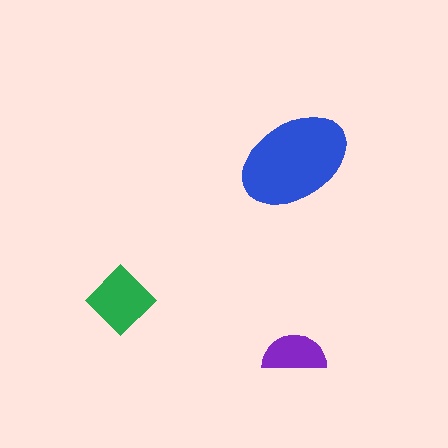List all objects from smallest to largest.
The purple semicircle, the green diamond, the blue ellipse.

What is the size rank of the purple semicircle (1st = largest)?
3rd.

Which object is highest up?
The blue ellipse is topmost.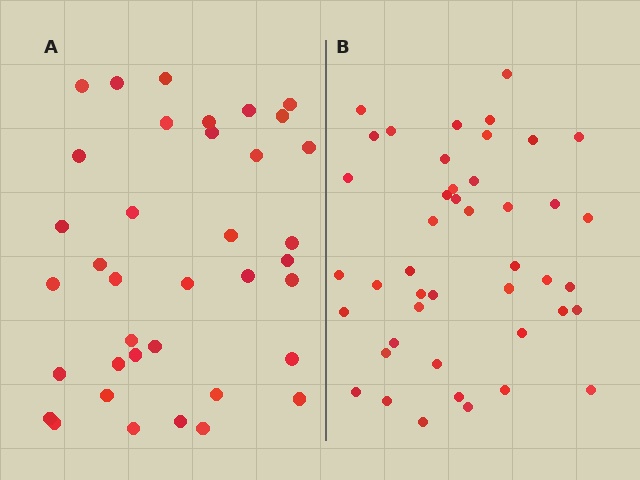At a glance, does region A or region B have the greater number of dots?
Region B (the right region) has more dots.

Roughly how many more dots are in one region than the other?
Region B has roughly 8 or so more dots than region A.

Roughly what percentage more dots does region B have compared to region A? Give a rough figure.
About 20% more.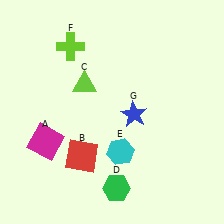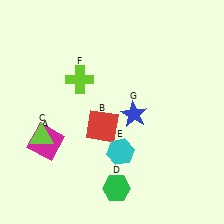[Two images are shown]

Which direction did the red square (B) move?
The red square (B) moved up.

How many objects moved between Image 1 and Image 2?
3 objects moved between the two images.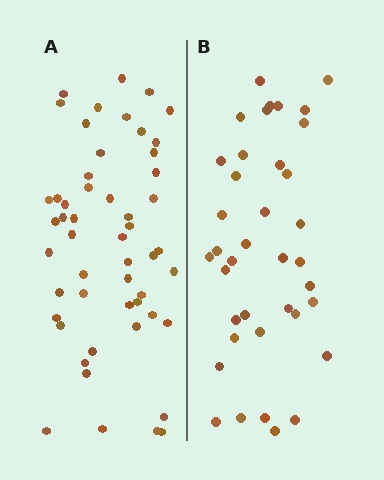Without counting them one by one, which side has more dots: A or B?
Region A (the left region) has more dots.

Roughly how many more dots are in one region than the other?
Region A has approximately 15 more dots than region B.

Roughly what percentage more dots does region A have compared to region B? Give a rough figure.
About 35% more.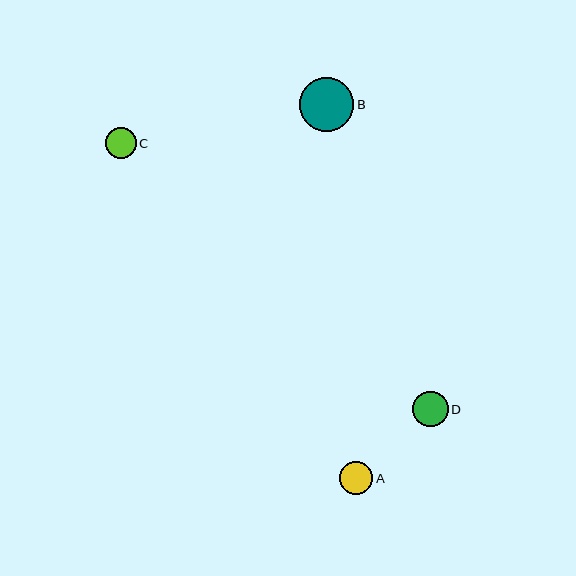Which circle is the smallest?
Circle C is the smallest with a size of approximately 31 pixels.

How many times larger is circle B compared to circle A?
Circle B is approximately 1.6 times the size of circle A.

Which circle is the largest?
Circle B is the largest with a size of approximately 54 pixels.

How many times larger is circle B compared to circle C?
Circle B is approximately 1.8 times the size of circle C.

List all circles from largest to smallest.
From largest to smallest: B, D, A, C.